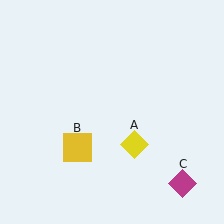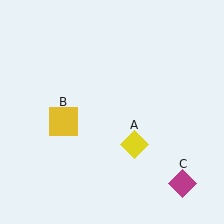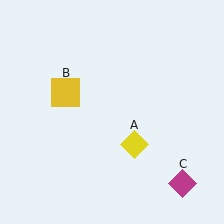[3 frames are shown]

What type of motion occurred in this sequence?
The yellow square (object B) rotated clockwise around the center of the scene.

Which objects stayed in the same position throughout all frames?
Yellow diamond (object A) and magenta diamond (object C) remained stationary.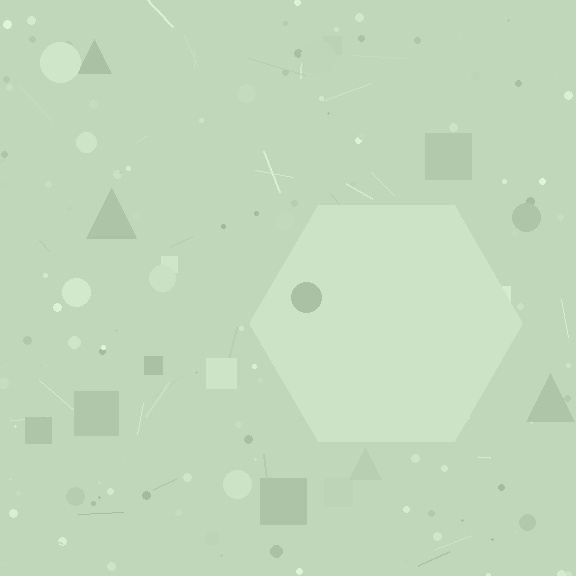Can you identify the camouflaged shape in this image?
The camouflaged shape is a hexagon.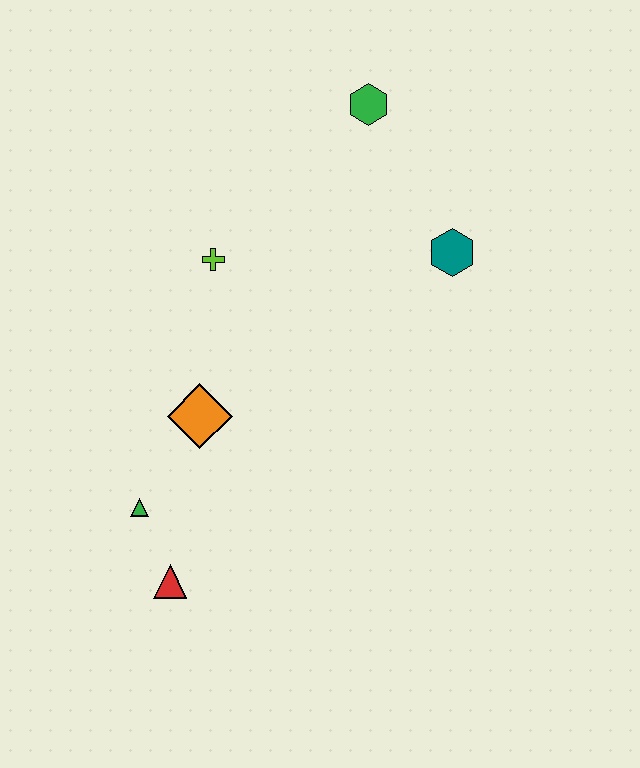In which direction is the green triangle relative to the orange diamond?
The green triangle is below the orange diamond.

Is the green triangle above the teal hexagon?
No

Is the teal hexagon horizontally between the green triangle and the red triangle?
No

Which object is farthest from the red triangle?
The green hexagon is farthest from the red triangle.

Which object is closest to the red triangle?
The green triangle is closest to the red triangle.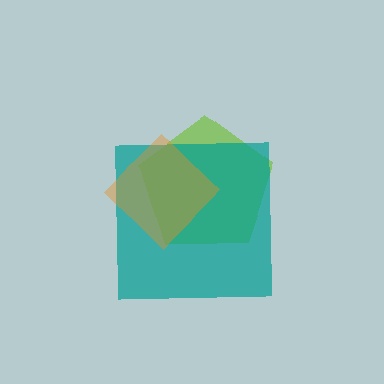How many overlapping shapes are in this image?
There are 3 overlapping shapes in the image.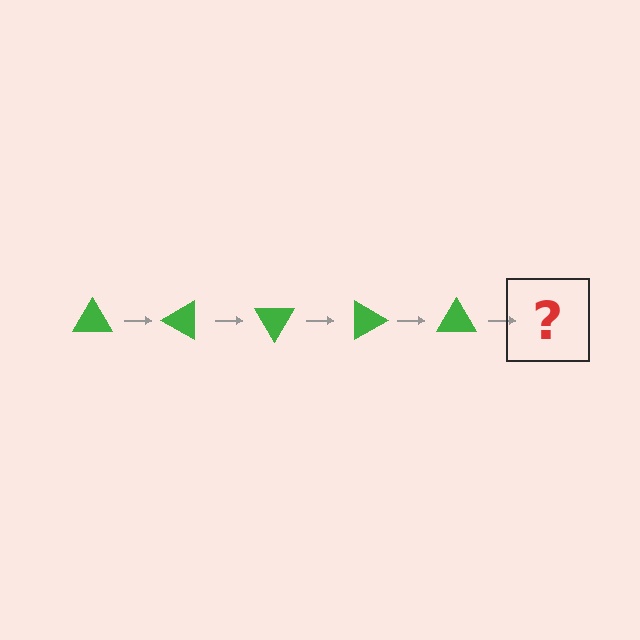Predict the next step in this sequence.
The next step is a green triangle rotated 150 degrees.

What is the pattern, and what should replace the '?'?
The pattern is that the triangle rotates 30 degrees each step. The '?' should be a green triangle rotated 150 degrees.